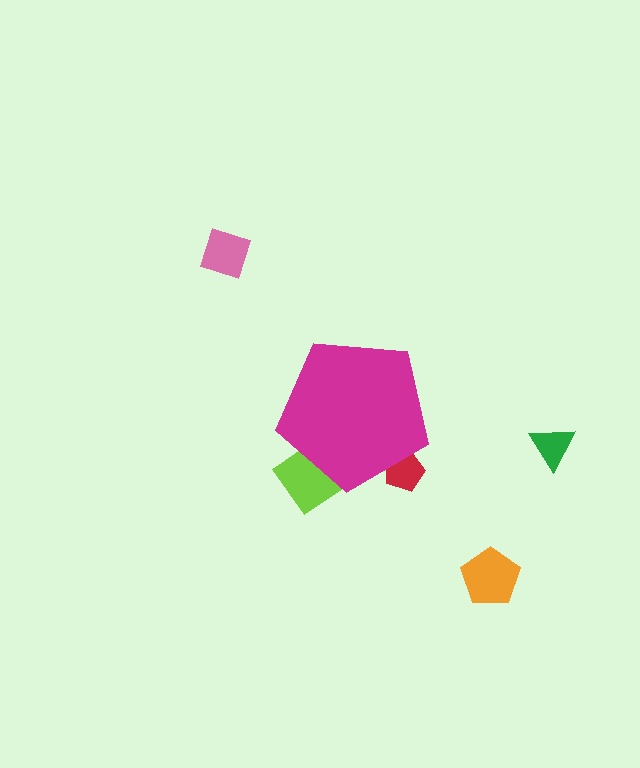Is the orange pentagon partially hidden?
No, the orange pentagon is fully visible.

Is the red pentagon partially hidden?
Yes, the red pentagon is partially hidden behind the magenta pentagon.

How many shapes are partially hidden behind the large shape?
2 shapes are partially hidden.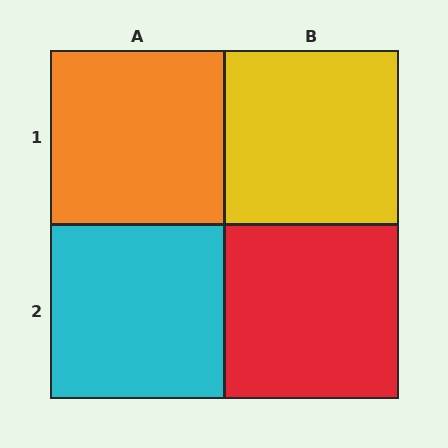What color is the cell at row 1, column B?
Yellow.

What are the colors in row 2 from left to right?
Cyan, red.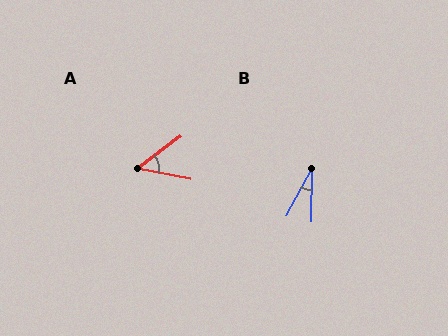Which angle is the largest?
A, at approximately 48 degrees.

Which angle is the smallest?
B, at approximately 28 degrees.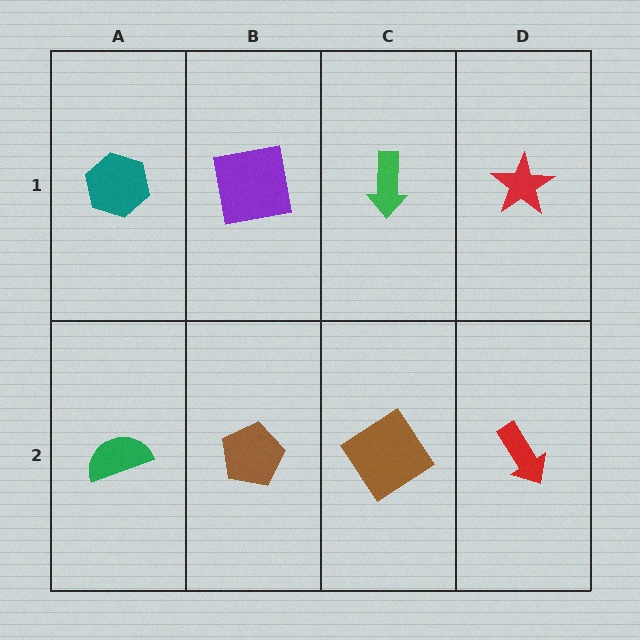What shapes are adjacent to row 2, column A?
A teal hexagon (row 1, column A), a brown pentagon (row 2, column B).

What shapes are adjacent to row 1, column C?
A brown diamond (row 2, column C), a purple square (row 1, column B), a red star (row 1, column D).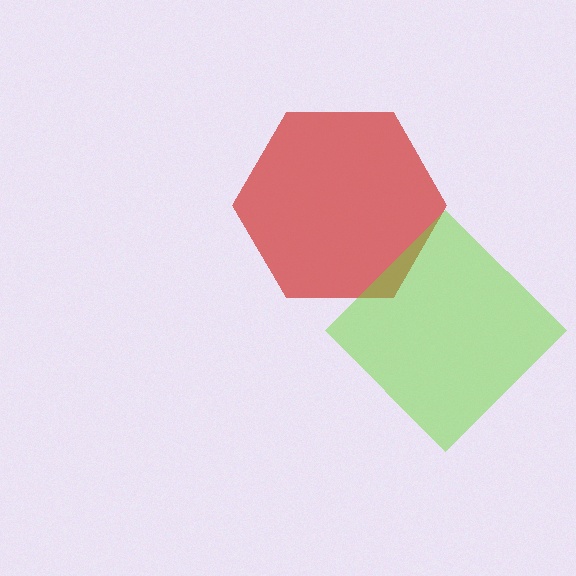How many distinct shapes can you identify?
There are 2 distinct shapes: a red hexagon, a lime diamond.